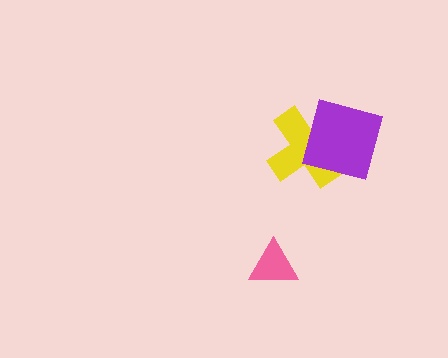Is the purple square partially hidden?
No, no other shape covers it.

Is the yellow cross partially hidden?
Yes, it is partially covered by another shape.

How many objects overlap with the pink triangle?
0 objects overlap with the pink triangle.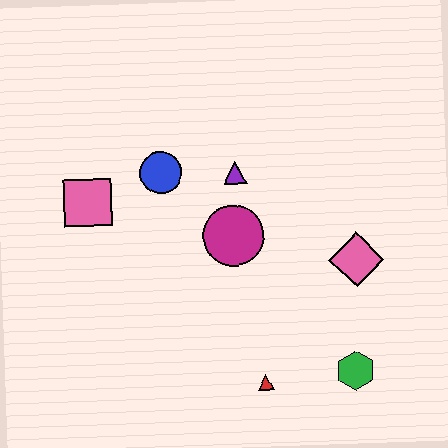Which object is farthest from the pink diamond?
The pink square is farthest from the pink diamond.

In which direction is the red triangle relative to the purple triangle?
The red triangle is below the purple triangle.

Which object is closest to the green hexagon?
The red triangle is closest to the green hexagon.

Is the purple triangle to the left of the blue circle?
No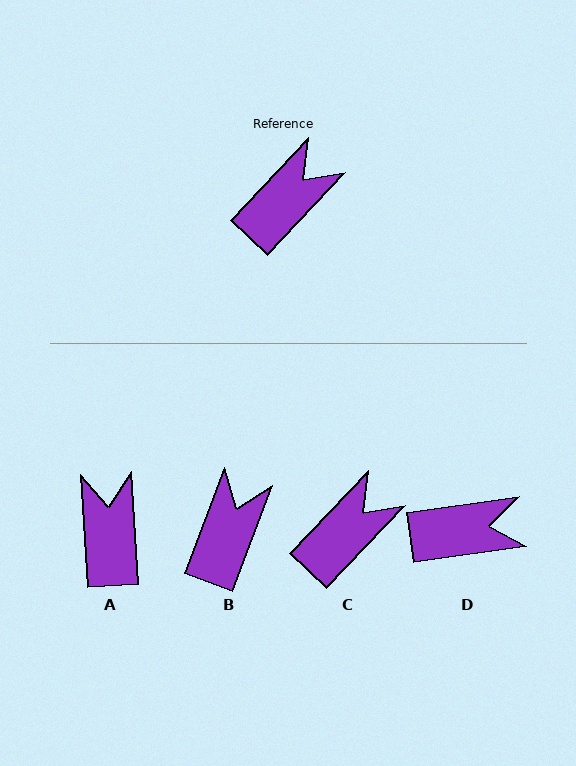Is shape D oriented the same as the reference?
No, it is off by about 39 degrees.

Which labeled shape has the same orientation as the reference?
C.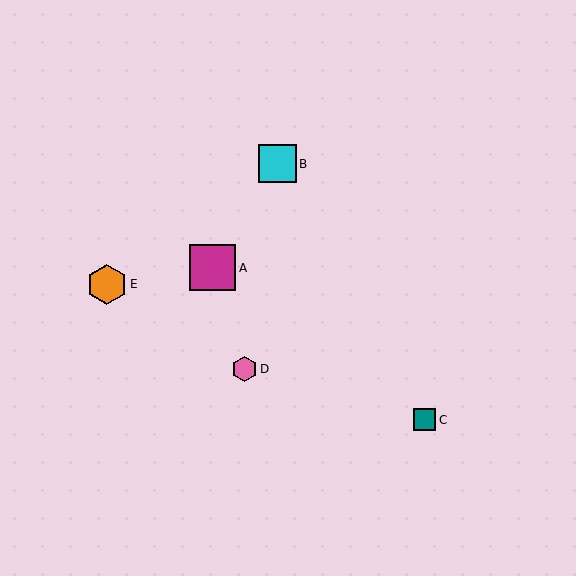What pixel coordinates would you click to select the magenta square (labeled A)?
Click at (213, 268) to select the magenta square A.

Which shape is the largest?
The magenta square (labeled A) is the largest.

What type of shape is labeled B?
Shape B is a cyan square.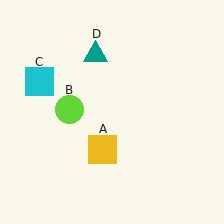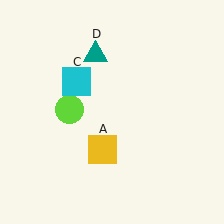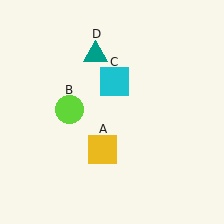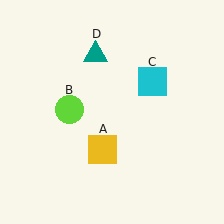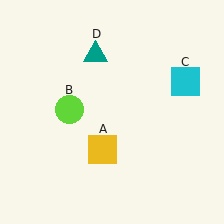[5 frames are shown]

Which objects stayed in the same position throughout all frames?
Yellow square (object A) and lime circle (object B) and teal triangle (object D) remained stationary.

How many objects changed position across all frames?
1 object changed position: cyan square (object C).